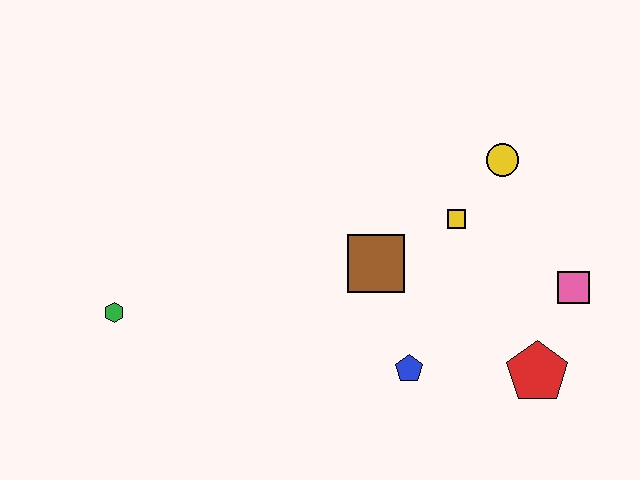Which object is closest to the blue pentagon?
The brown square is closest to the blue pentagon.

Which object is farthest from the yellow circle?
The green hexagon is farthest from the yellow circle.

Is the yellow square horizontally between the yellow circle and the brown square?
Yes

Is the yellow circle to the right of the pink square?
No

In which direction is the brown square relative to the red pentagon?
The brown square is to the left of the red pentagon.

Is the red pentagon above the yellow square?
No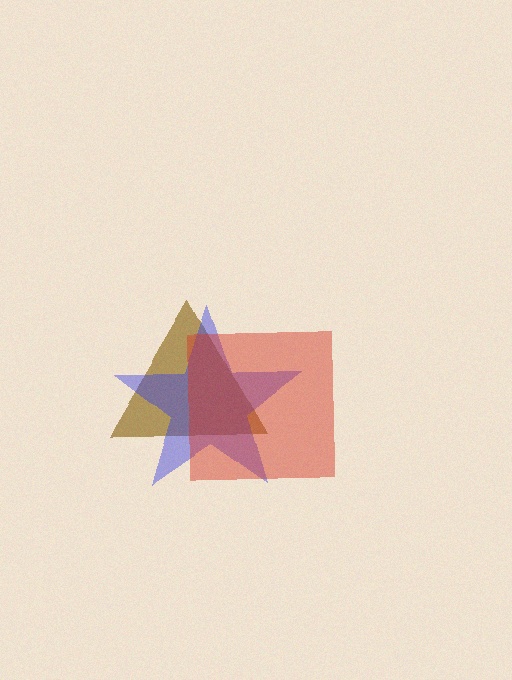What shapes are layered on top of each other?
The layered shapes are: a brown triangle, a blue star, a red square.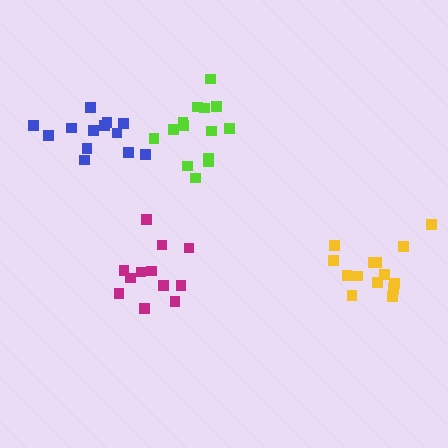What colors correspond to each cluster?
The clusters are colored: lime, magenta, blue, yellow.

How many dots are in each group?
Group 1: 14 dots, Group 2: 12 dots, Group 3: 13 dots, Group 4: 14 dots (53 total).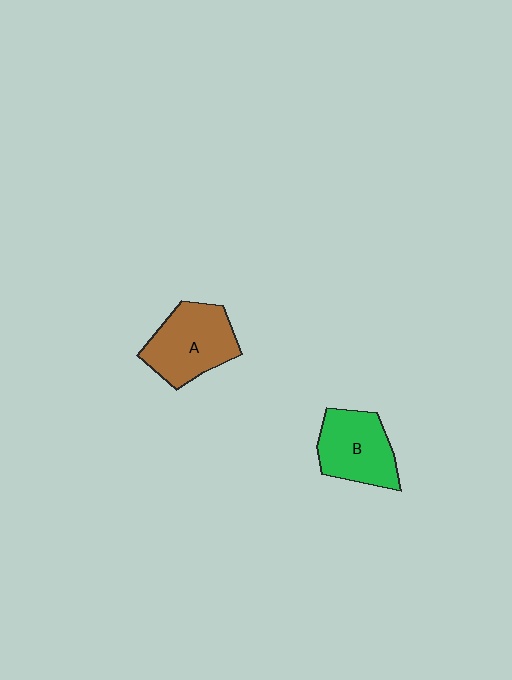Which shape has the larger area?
Shape A (brown).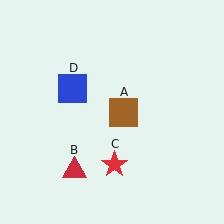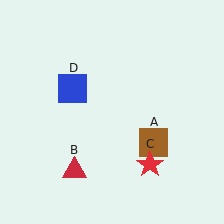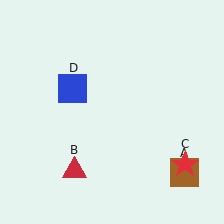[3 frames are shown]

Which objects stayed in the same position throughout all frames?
Red triangle (object B) and blue square (object D) remained stationary.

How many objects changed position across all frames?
2 objects changed position: brown square (object A), red star (object C).